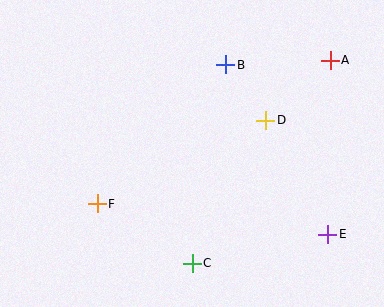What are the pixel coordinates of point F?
Point F is at (97, 204).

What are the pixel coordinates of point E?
Point E is at (328, 234).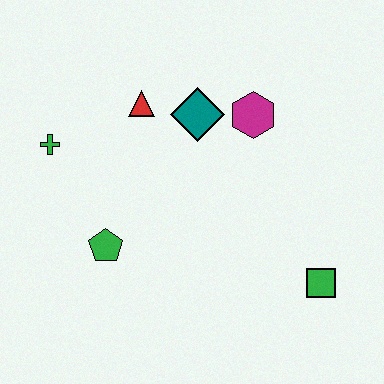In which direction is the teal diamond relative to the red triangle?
The teal diamond is to the right of the red triangle.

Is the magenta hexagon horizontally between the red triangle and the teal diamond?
No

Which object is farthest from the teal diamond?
The green square is farthest from the teal diamond.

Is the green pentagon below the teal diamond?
Yes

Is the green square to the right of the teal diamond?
Yes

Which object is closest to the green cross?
The red triangle is closest to the green cross.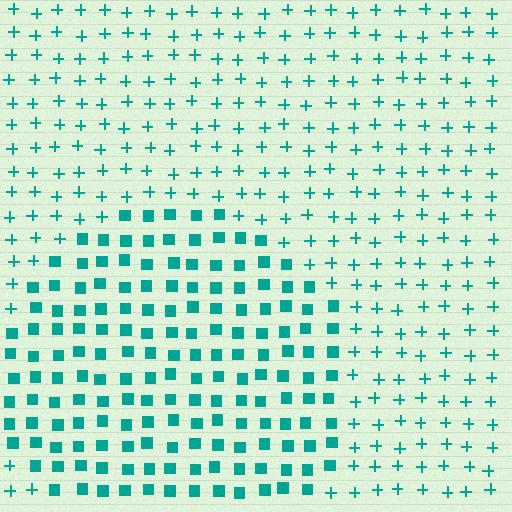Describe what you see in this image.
The image is filled with small teal elements arranged in a uniform grid. A circle-shaped region contains squares, while the surrounding area contains plus signs. The boundary is defined purely by the change in element shape.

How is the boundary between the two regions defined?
The boundary is defined by a change in element shape: squares inside vs. plus signs outside. All elements share the same color and spacing.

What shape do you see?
I see a circle.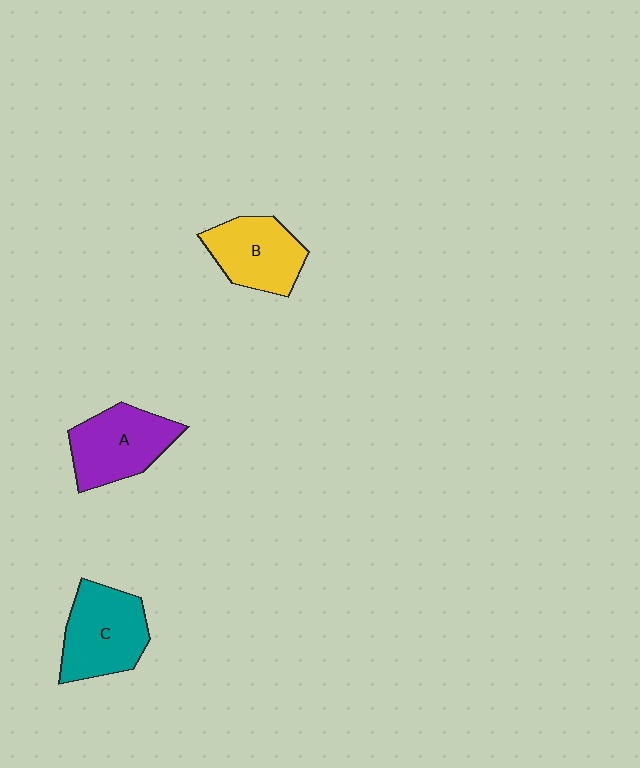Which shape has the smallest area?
Shape B (yellow).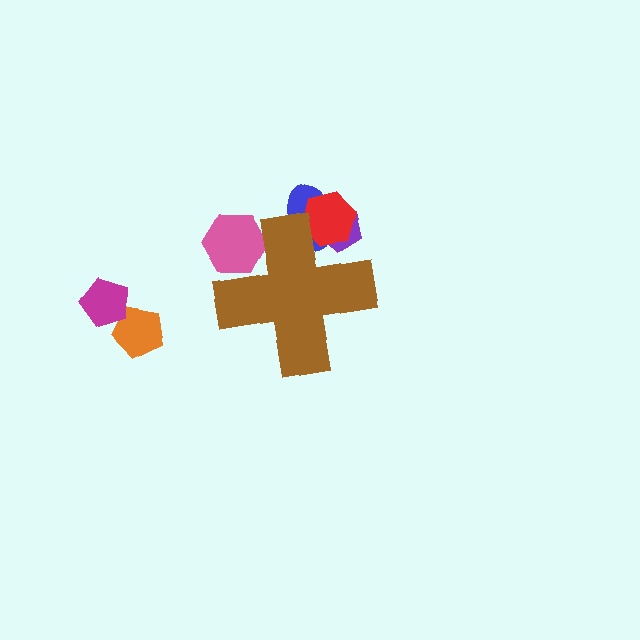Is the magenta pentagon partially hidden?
No, the magenta pentagon is fully visible.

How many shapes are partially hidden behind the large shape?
4 shapes are partially hidden.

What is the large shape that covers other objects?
A brown cross.